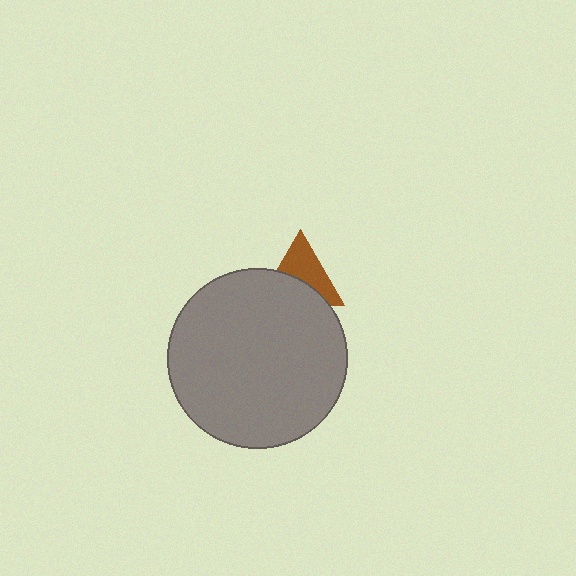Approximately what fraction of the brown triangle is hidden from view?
Roughly 46% of the brown triangle is hidden behind the gray circle.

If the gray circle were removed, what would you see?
You would see the complete brown triangle.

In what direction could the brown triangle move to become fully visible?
The brown triangle could move up. That would shift it out from behind the gray circle entirely.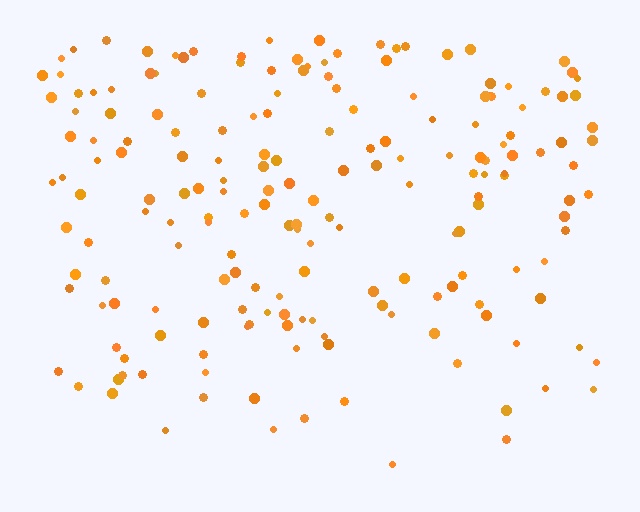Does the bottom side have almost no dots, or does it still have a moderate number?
Still a moderate number, just noticeably fewer than the top.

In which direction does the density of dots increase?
From bottom to top, with the top side densest.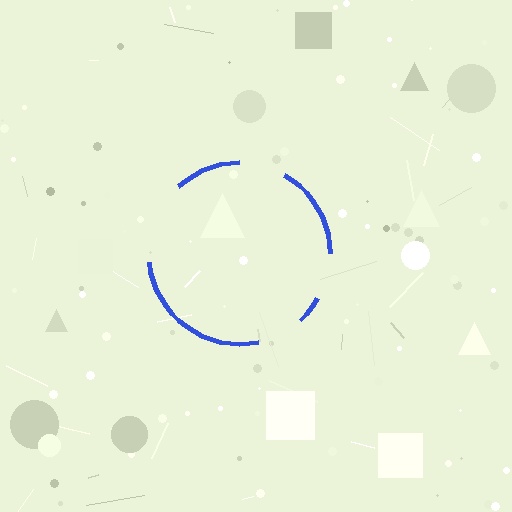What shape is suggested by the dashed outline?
The dashed outline suggests a circle.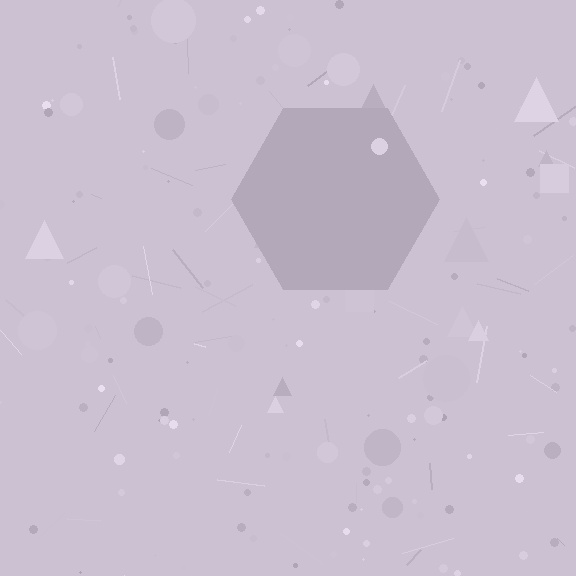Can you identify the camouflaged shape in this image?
The camouflaged shape is a hexagon.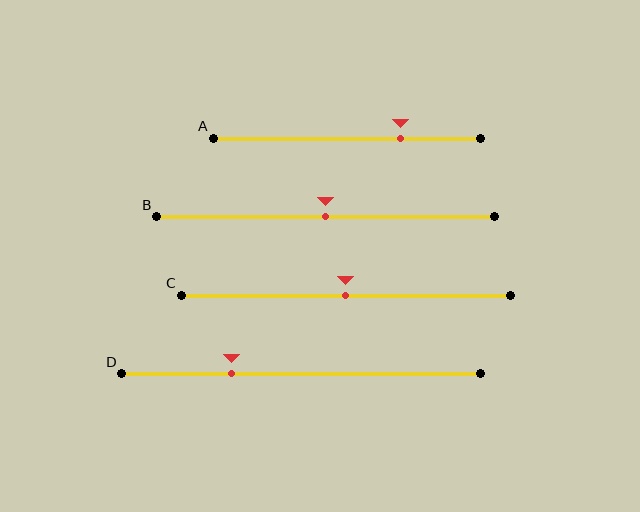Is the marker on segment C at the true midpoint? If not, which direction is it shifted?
Yes, the marker on segment C is at the true midpoint.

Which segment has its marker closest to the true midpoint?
Segment B has its marker closest to the true midpoint.